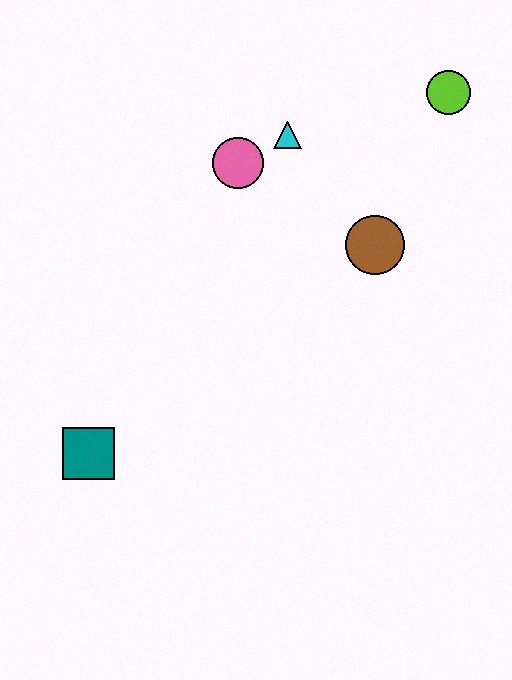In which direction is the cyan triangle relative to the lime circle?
The cyan triangle is to the left of the lime circle.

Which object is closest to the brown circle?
The cyan triangle is closest to the brown circle.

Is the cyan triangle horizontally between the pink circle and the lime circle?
Yes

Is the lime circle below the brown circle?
No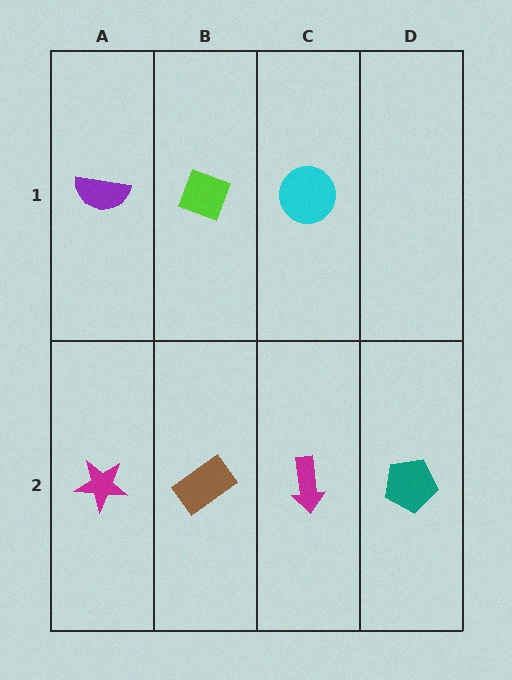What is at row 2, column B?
A brown rectangle.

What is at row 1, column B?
A lime diamond.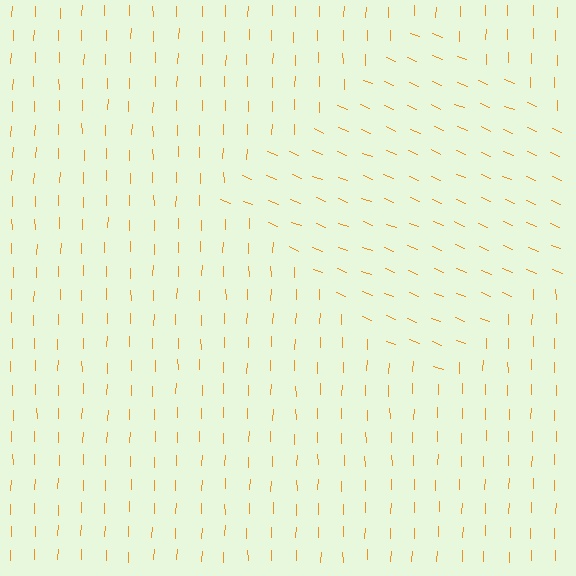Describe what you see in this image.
The image is filled with small orange line segments. A diamond region in the image has lines oriented differently from the surrounding lines, creating a visible texture boundary.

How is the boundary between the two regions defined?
The boundary is defined purely by a change in line orientation (approximately 68 degrees difference). All lines are the same color and thickness.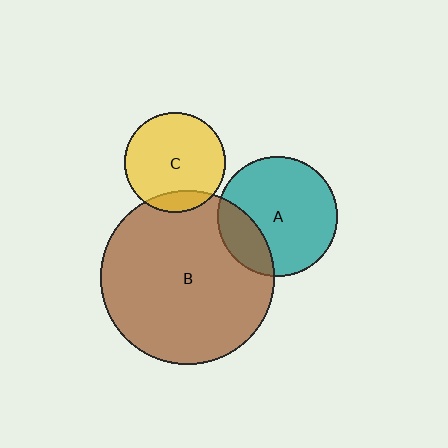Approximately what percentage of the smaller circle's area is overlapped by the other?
Approximately 20%.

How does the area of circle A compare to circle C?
Approximately 1.4 times.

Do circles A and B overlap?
Yes.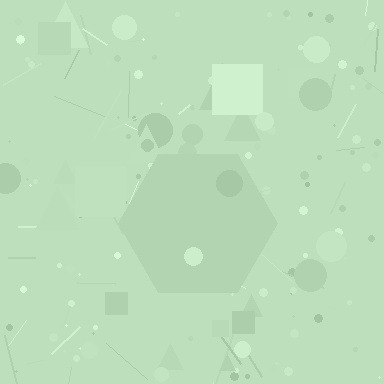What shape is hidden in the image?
A hexagon is hidden in the image.